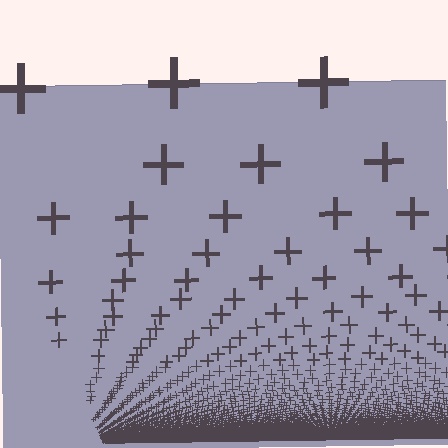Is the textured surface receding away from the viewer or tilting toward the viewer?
The surface appears to tilt toward the viewer. Texture elements get larger and sparser toward the top.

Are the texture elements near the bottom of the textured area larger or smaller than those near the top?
Smaller. The gradient is inverted — elements near the bottom are smaller and denser.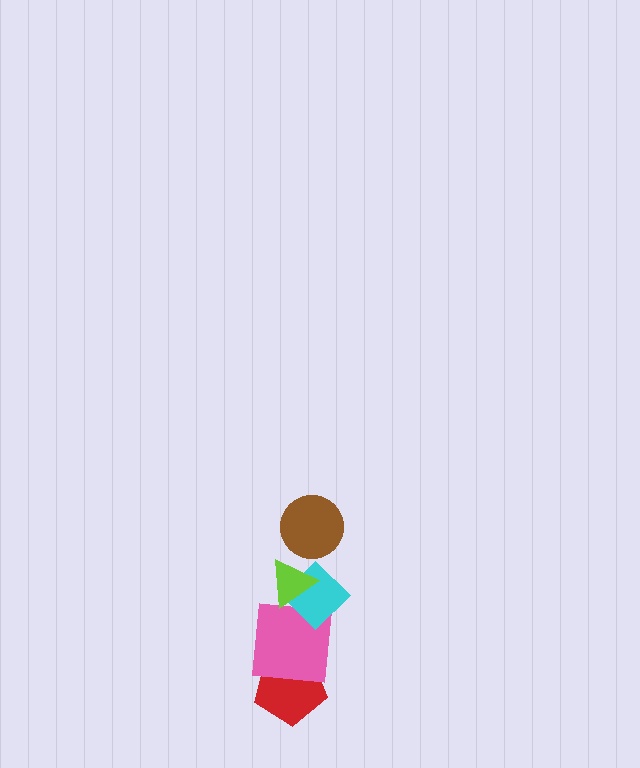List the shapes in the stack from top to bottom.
From top to bottom: the brown circle, the lime triangle, the cyan diamond, the pink square, the red pentagon.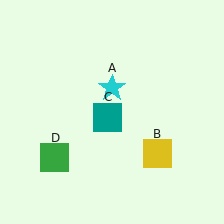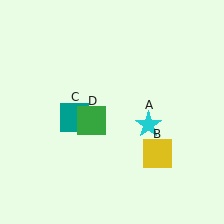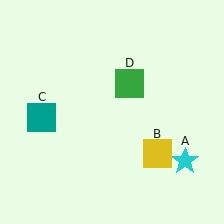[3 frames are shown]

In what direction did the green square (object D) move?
The green square (object D) moved up and to the right.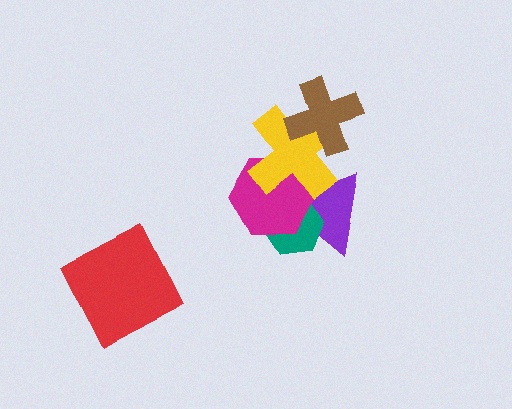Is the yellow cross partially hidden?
Yes, it is partially covered by another shape.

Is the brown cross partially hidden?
No, no other shape covers it.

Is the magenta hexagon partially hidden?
Yes, it is partially covered by another shape.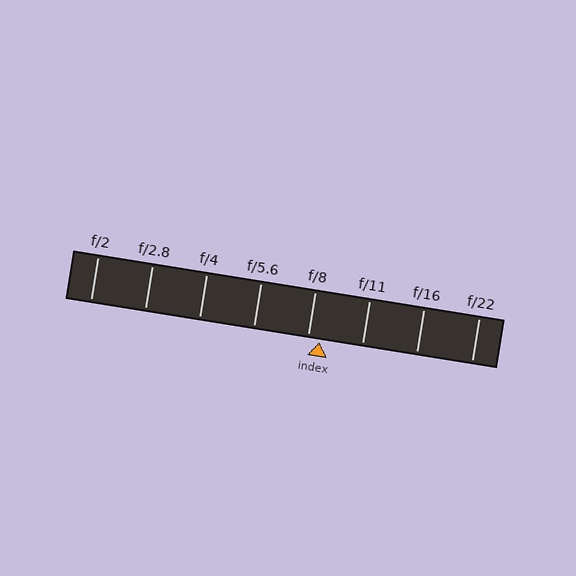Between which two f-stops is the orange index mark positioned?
The index mark is between f/8 and f/11.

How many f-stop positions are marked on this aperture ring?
There are 8 f-stop positions marked.